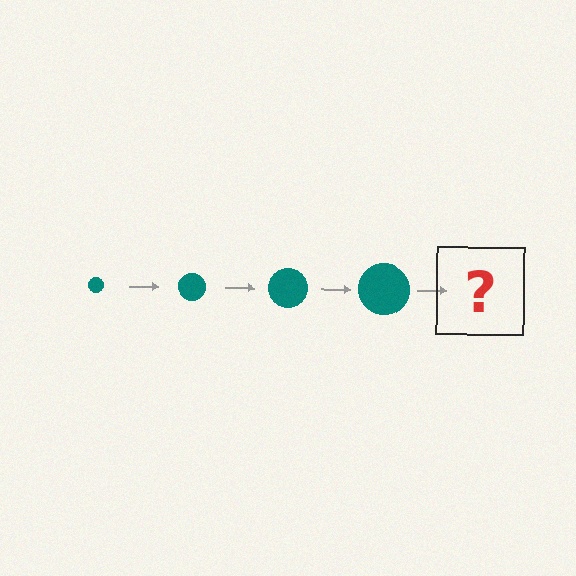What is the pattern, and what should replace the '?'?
The pattern is that the circle gets progressively larger each step. The '?' should be a teal circle, larger than the previous one.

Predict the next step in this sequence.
The next step is a teal circle, larger than the previous one.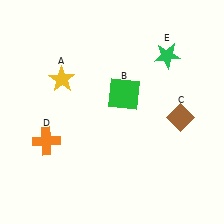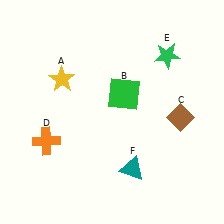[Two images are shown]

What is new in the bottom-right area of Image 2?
A teal triangle (F) was added in the bottom-right area of Image 2.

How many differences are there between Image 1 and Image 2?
There is 1 difference between the two images.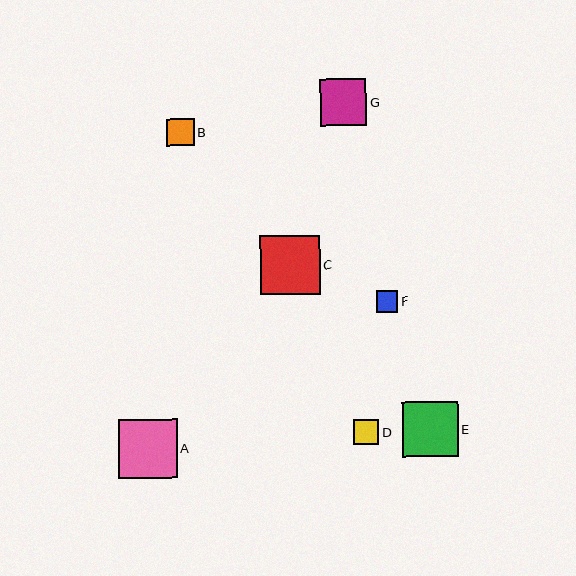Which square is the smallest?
Square F is the smallest with a size of approximately 21 pixels.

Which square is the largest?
Square A is the largest with a size of approximately 59 pixels.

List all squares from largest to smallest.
From largest to smallest: A, C, E, G, B, D, F.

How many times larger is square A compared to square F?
Square A is approximately 2.8 times the size of square F.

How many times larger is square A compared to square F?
Square A is approximately 2.8 times the size of square F.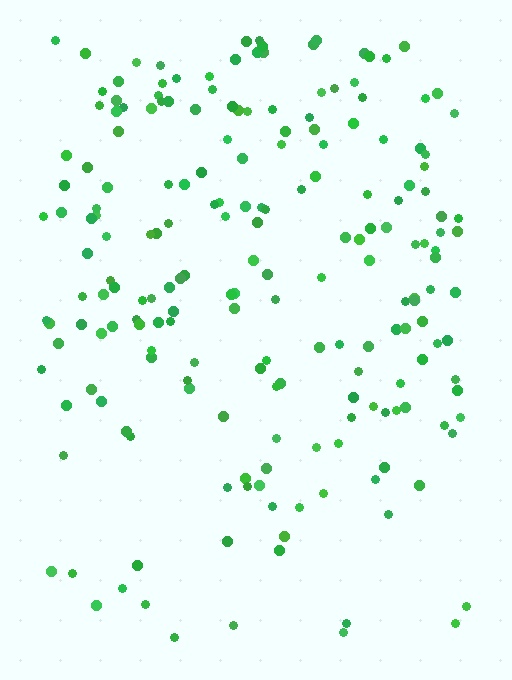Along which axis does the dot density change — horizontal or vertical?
Vertical.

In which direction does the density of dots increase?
From bottom to top, with the top side densest.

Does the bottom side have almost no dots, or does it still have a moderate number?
Still a moderate number, just noticeably fewer than the top.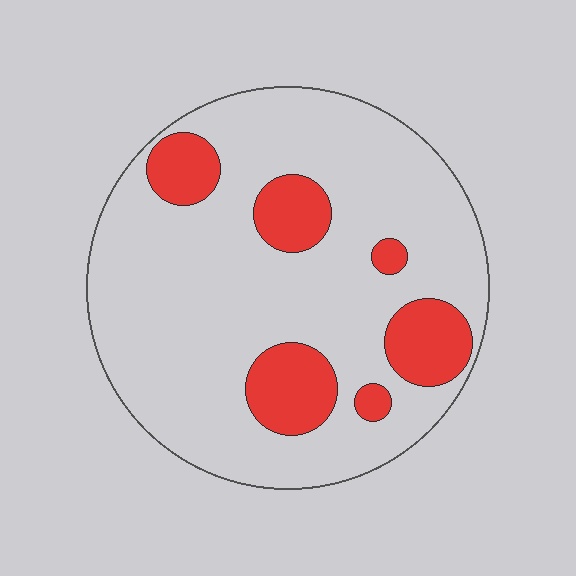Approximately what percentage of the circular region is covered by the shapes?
Approximately 20%.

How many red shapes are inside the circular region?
6.